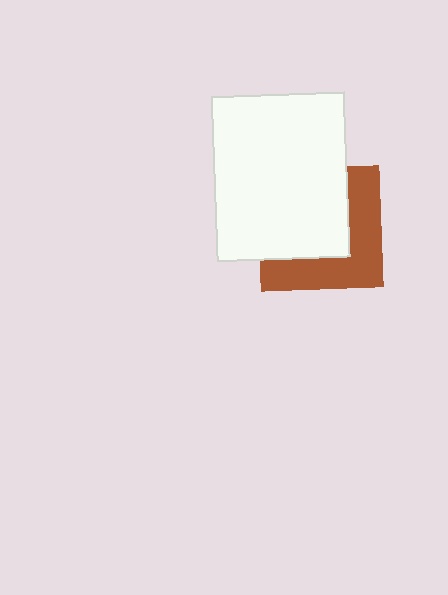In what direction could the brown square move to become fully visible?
The brown square could move toward the lower-right. That would shift it out from behind the white rectangle entirely.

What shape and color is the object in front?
The object in front is a white rectangle.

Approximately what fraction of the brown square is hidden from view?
Roughly 54% of the brown square is hidden behind the white rectangle.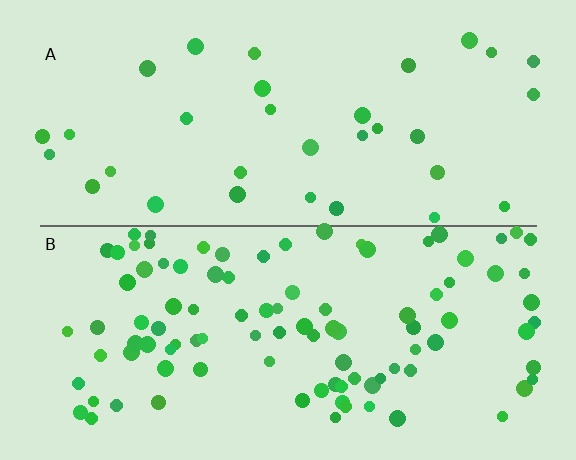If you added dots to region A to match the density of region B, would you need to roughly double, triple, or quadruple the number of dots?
Approximately triple.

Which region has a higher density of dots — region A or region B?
B (the bottom).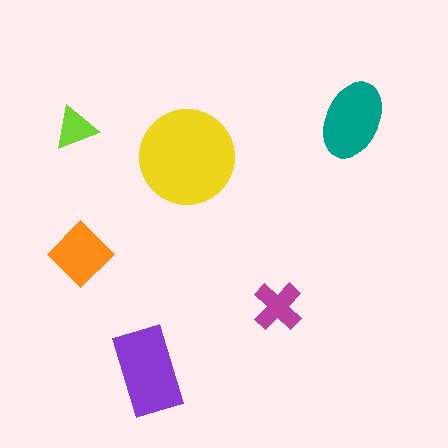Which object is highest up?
The teal ellipse is topmost.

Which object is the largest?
The yellow circle.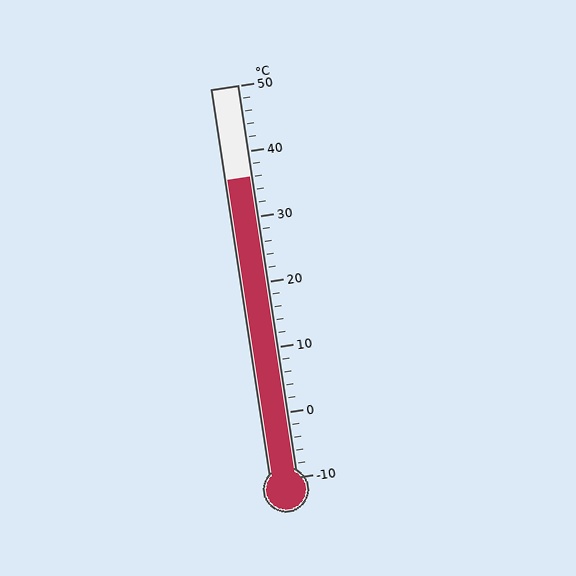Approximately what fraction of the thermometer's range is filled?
The thermometer is filled to approximately 75% of its range.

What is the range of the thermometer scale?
The thermometer scale ranges from -10°C to 50°C.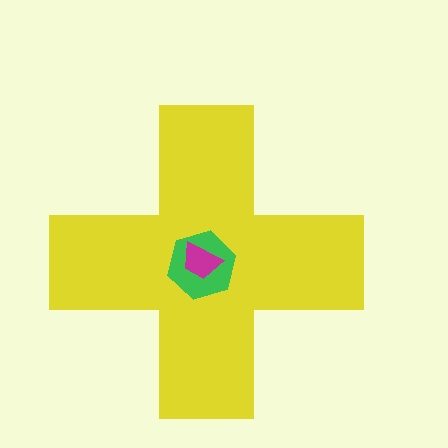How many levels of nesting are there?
3.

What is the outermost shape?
The yellow cross.